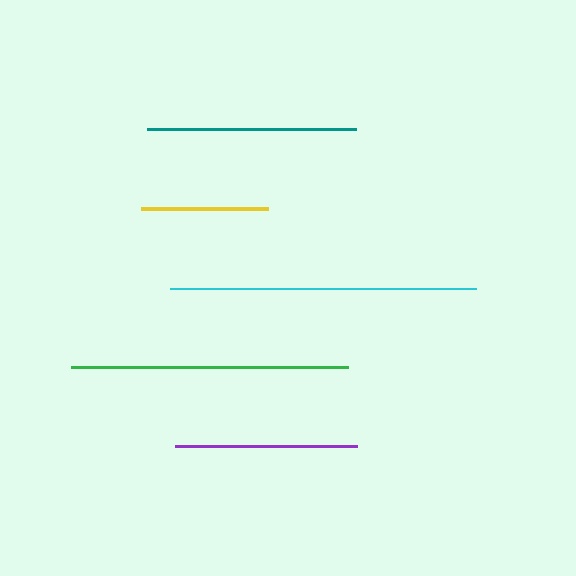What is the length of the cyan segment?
The cyan segment is approximately 307 pixels long.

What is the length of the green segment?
The green segment is approximately 277 pixels long.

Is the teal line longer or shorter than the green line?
The green line is longer than the teal line.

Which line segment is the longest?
The cyan line is the longest at approximately 307 pixels.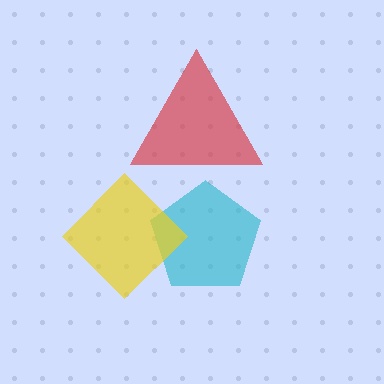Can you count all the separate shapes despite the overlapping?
Yes, there are 3 separate shapes.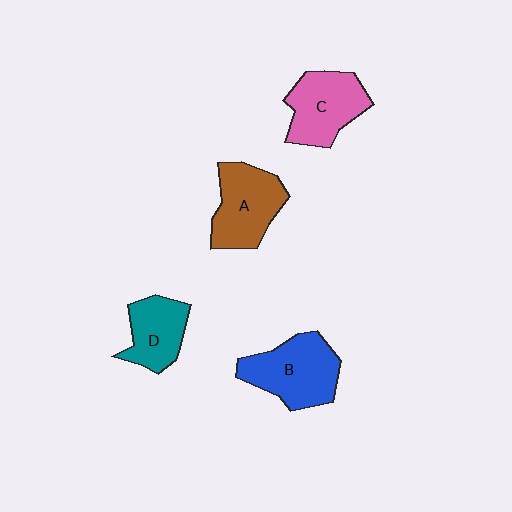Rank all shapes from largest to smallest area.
From largest to smallest: B (blue), A (brown), C (pink), D (teal).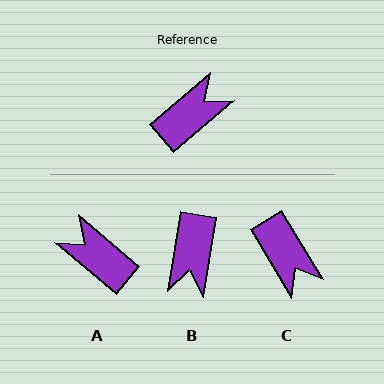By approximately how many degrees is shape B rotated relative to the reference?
Approximately 139 degrees clockwise.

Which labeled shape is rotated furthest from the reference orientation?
B, about 139 degrees away.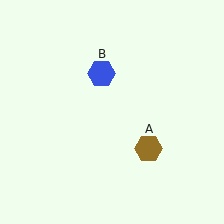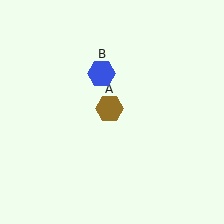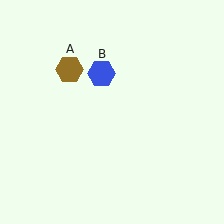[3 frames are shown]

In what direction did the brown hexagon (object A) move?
The brown hexagon (object A) moved up and to the left.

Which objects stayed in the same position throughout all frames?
Blue hexagon (object B) remained stationary.